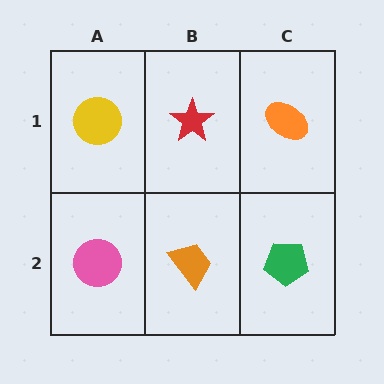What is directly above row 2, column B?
A red star.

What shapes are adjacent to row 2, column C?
An orange ellipse (row 1, column C), an orange trapezoid (row 2, column B).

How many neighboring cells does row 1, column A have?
2.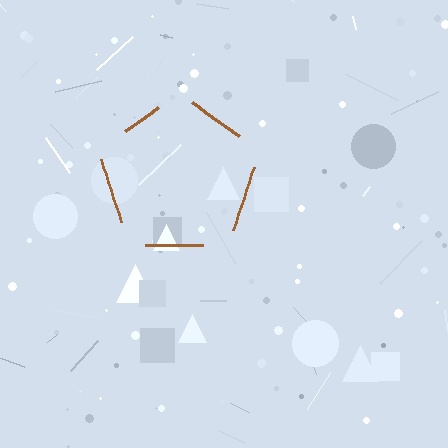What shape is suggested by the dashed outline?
The dashed outline suggests a pentagon.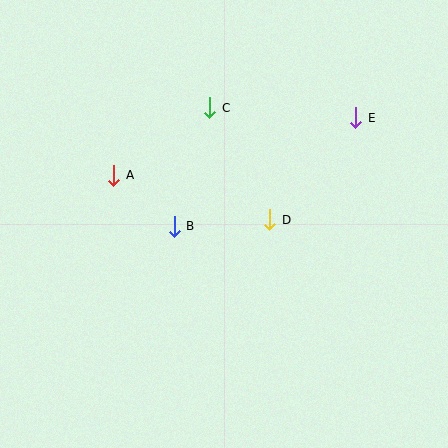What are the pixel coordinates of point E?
Point E is at (356, 118).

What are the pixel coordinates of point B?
Point B is at (174, 226).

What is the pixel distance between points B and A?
The distance between B and A is 79 pixels.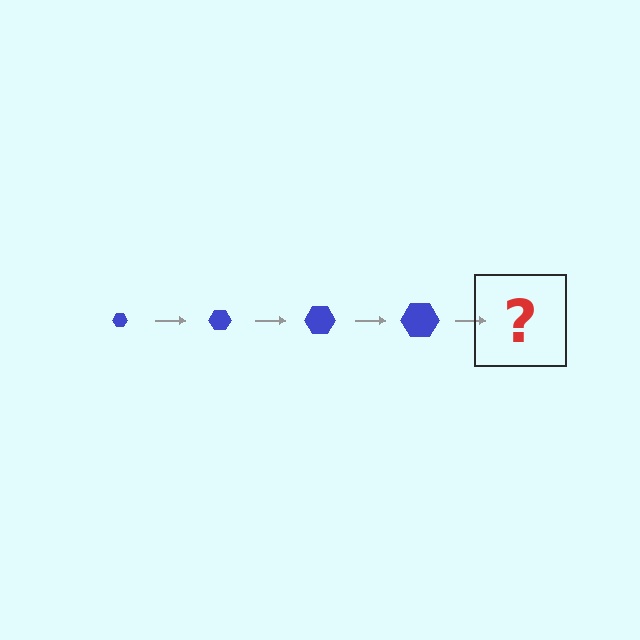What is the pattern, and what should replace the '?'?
The pattern is that the hexagon gets progressively larger each step. The '?' should be a blue hexagon, larger than the previous one.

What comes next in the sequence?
The next element should be a blue hexagon, larger than the previous one.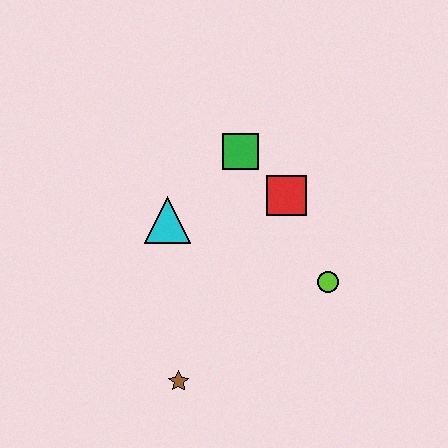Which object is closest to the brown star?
The cyan triangle is closest to the brown star.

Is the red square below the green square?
Yes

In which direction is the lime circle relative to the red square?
The lime circle is below the red square.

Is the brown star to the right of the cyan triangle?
Yes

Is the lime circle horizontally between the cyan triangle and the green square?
No